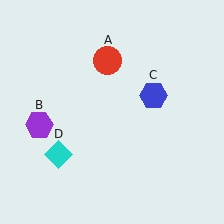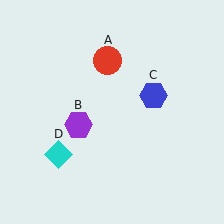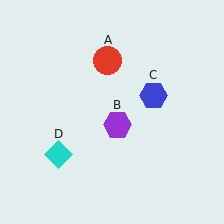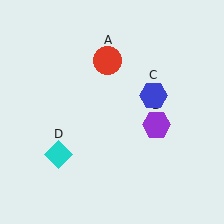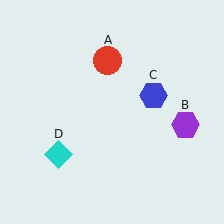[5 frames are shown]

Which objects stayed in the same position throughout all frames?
Red circle (object A) and blue hexagon (object C) and cyan diamond (object D) remained stationary.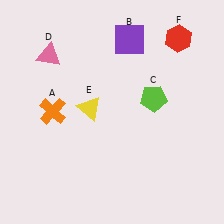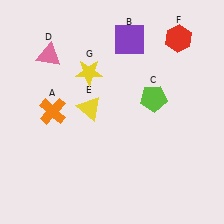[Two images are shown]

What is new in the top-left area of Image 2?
A yellow star (G) was added in the top-left area of Image 2.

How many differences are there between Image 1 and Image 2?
There is 1 difference between the two images.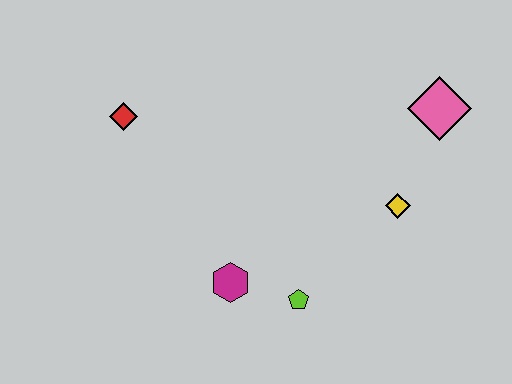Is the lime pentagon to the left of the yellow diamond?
Yes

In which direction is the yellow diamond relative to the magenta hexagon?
The yellow diamond is to the right of the magenta hexagon.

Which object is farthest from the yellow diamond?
The red diamond is farthest from the yellow diamond.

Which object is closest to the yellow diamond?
The pink diamond is closest to the yellow diamond.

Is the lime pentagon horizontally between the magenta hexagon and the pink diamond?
Yes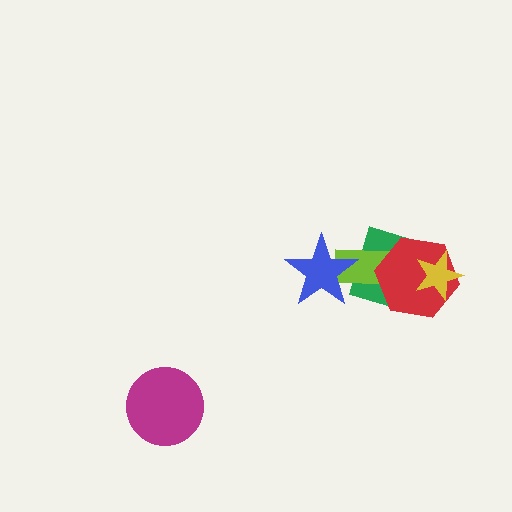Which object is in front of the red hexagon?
The yellow star is in front of the red hexagon.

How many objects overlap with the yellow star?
2 objects overlap with the yellow star.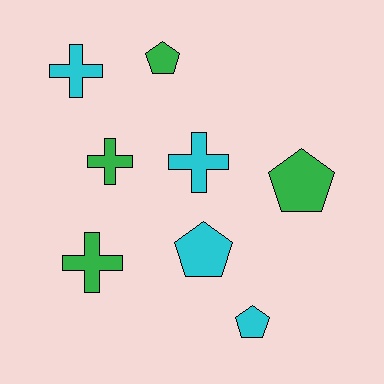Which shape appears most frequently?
Pentagon, with 4 objects.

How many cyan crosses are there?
There are 2 cyan crosses.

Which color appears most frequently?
Cyan, with 4 objects.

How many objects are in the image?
There are 8 objects.